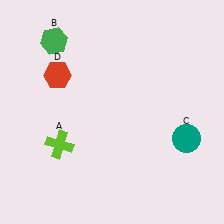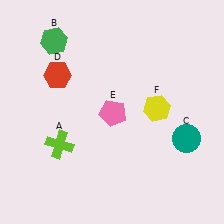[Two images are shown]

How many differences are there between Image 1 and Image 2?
There are 2 differences between the two images.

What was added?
A pink pentagon (E), a yellow hexagon (F) were added in Image 2.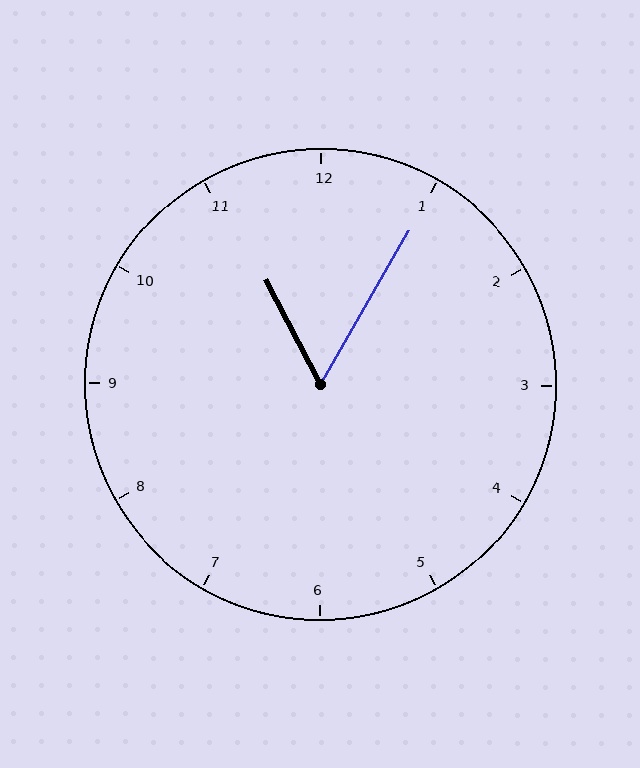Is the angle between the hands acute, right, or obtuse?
It is acute.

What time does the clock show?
11:05.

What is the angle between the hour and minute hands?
Approximately 58 degrees.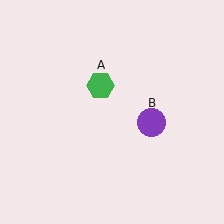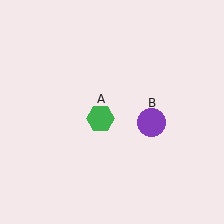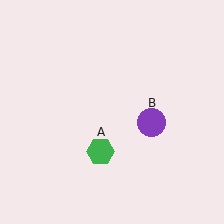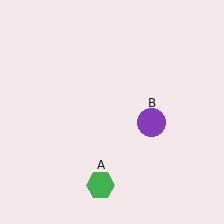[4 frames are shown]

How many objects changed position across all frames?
1 object changed position: green hexagon (object A).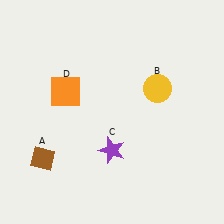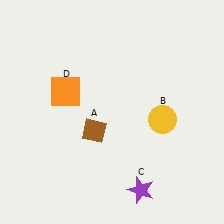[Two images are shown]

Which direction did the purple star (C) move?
The purple star (C) moved down.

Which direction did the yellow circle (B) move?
The yellow circle (B) moved down.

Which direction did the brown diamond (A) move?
The brown diamond (A) moved right.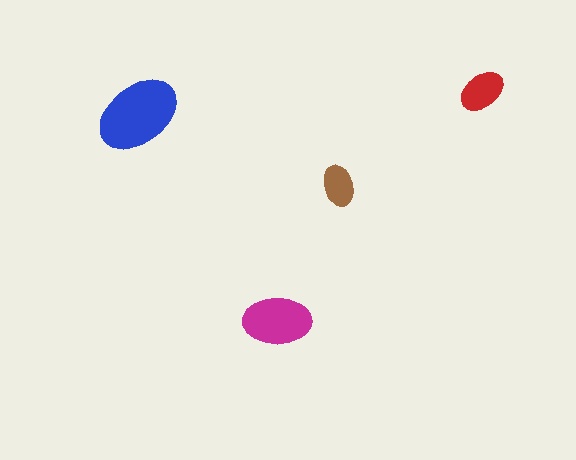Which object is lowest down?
The magenta ellipse is bottommost.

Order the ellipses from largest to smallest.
the blue one, the magenta one, the red one, the brown one.